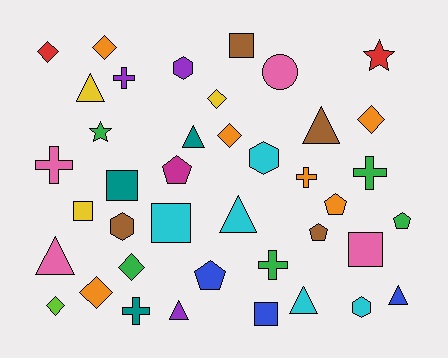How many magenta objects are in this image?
There is 1 magenta object.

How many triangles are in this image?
There are 8 triangles.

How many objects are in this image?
There are 40 objects.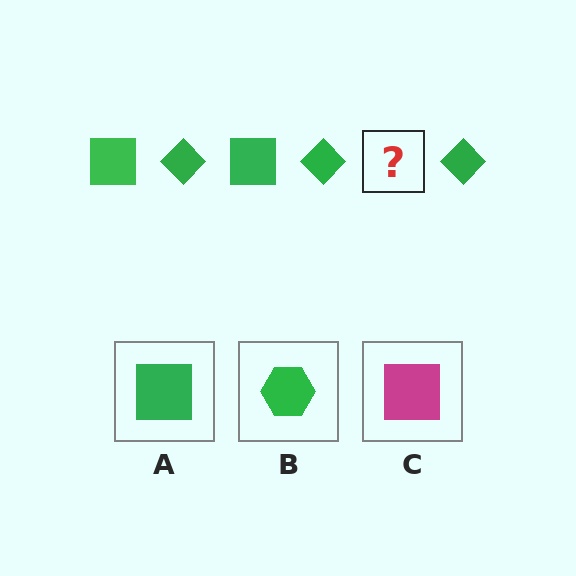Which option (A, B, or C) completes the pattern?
A.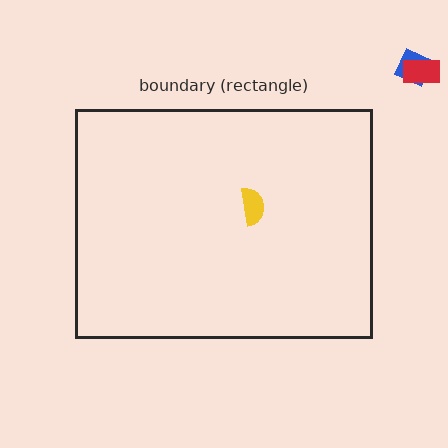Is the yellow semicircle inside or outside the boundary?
Inside.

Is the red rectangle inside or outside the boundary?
Outside.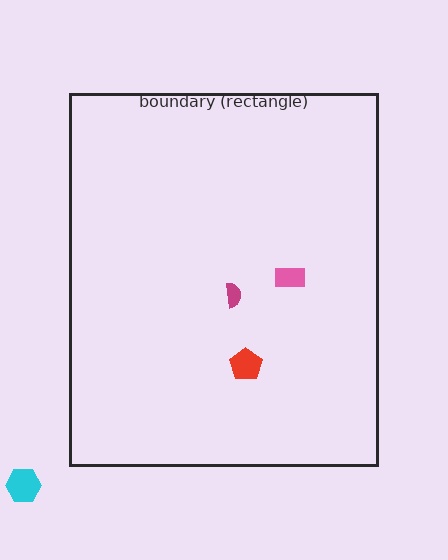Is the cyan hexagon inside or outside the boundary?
Outside.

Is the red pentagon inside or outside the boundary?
Inside.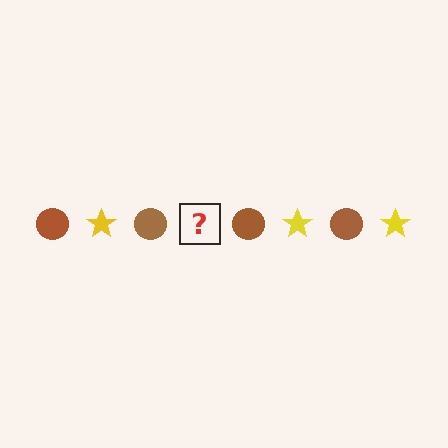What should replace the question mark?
The question mark should be replaced with a yellow star.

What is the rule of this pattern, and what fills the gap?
The rule is that the pattern alternates between brown circle and yellow star. The gap should be filled with a yellow star.